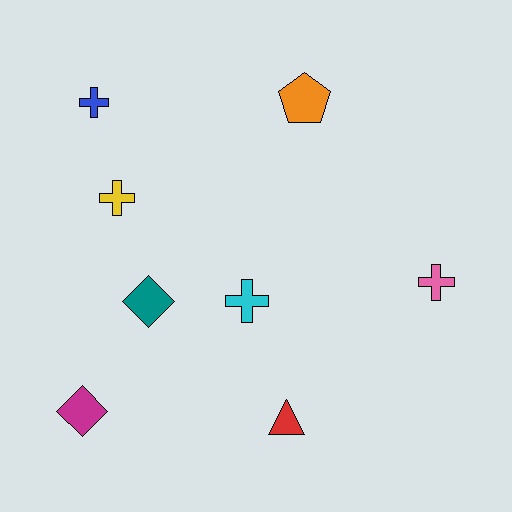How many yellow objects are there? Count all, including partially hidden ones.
There is 1 yellow object.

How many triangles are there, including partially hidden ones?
There is 1 triangle.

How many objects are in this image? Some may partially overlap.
There are 8 objects.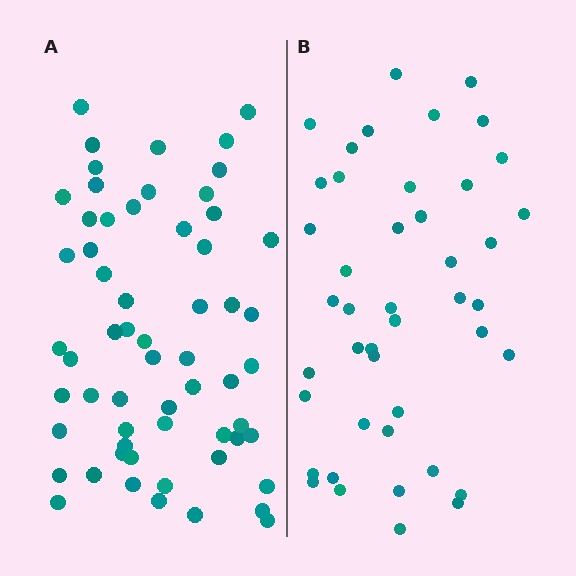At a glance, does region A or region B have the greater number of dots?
Region A (the left region) has more dots.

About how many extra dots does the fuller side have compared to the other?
Region A has approximately 15 more dots than region B.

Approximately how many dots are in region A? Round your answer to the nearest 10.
About 60 dots.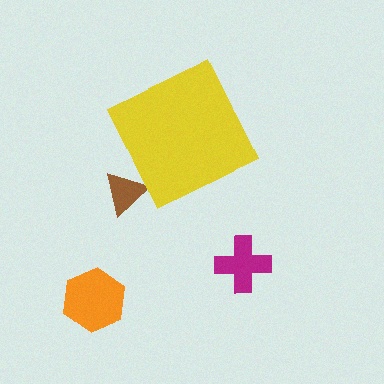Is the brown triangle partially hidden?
Yes, the brown triangle is partially hidden behind the yellow diamond.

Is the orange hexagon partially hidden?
No, the orange hexagon is fully visible.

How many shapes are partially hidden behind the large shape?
1 shape is partially hidden.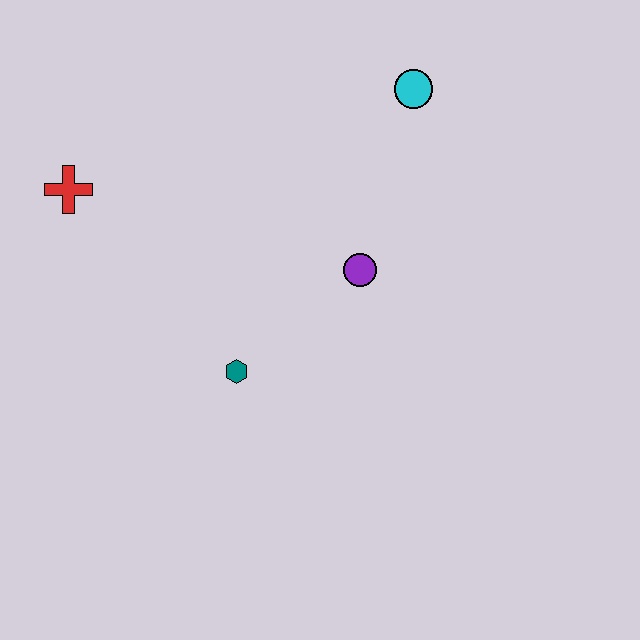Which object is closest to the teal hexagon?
The purple circle is closest to the teal hexagon.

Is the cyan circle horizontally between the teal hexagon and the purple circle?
No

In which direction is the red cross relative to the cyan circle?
The red cross is to the left of the cyan circle.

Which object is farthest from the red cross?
The cyan circle is farthest from the red cross.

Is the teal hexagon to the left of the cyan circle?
Yes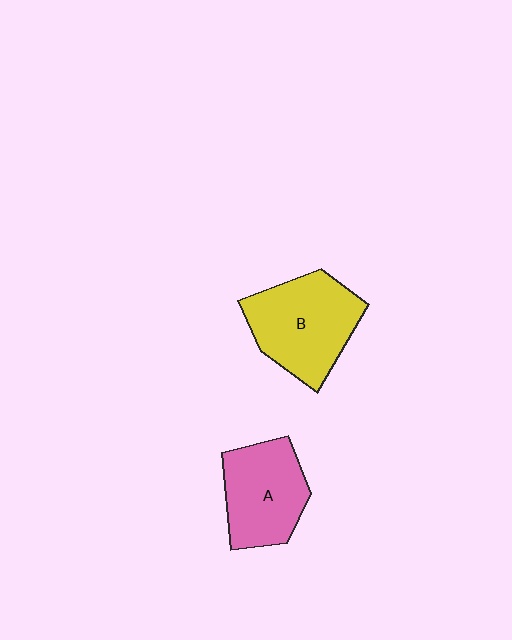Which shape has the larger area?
Shape B (yellow).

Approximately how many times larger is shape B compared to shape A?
Approximately 1.2 times.